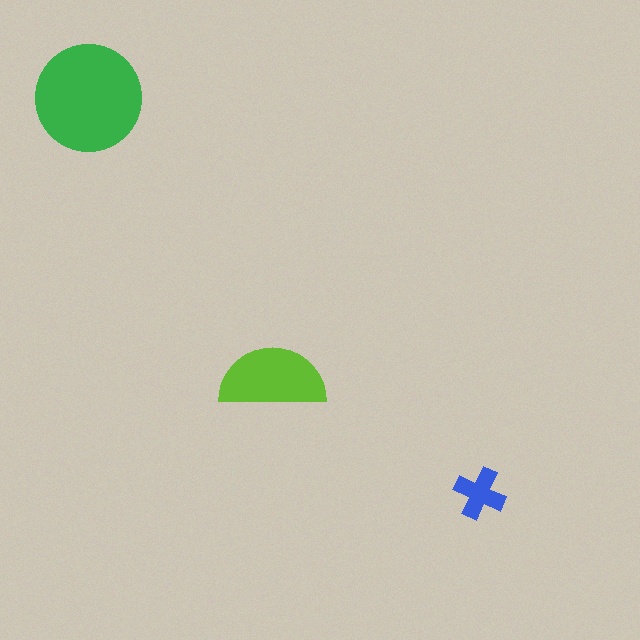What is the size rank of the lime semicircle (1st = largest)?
2nd.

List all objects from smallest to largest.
The blue cross, the lime semicircle, the green circle.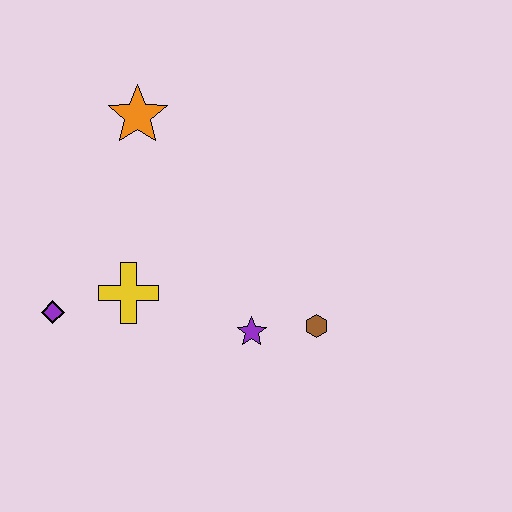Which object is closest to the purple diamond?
The yellow cross is closest to the purple diamond.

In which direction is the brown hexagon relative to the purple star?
The brown hexagon is to the right of the purple star.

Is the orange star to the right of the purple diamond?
Yes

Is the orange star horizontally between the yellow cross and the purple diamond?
No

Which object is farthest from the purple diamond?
The brown hexagon is farthest from the purple diamond.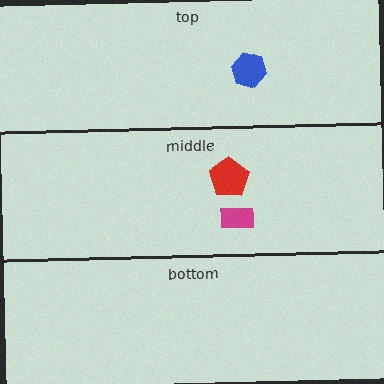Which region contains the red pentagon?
The middle region.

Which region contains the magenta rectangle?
The middle region.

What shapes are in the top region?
The blue hexagon.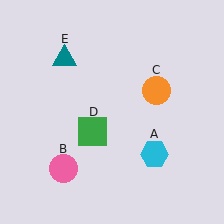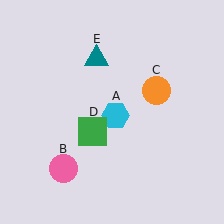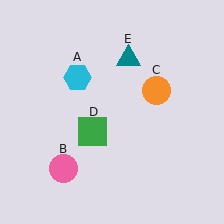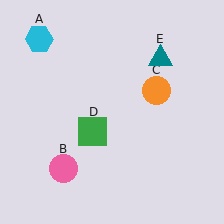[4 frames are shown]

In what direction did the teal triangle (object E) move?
The teal triangle (object E) moved right.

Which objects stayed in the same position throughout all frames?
Pink circle (object B) and orange circle (object C) and green square (object D) remained stationary.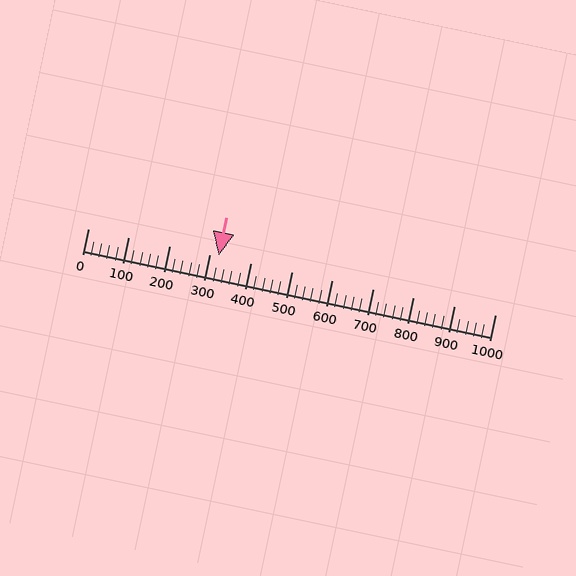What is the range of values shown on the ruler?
The ruler shows values from 0 to 1000.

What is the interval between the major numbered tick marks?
The major tick marks are spaced 100 units apart.